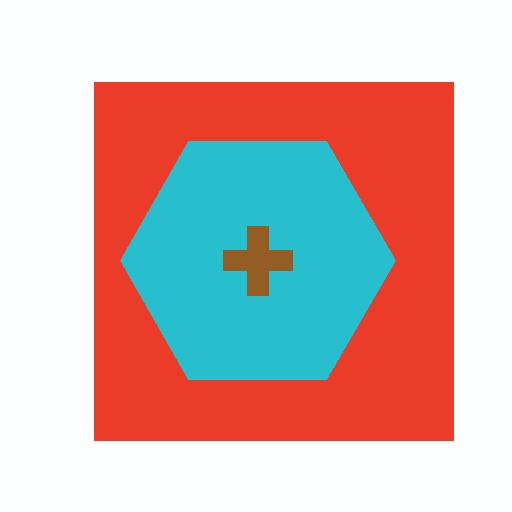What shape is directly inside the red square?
The cyan hexagon.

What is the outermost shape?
The red square.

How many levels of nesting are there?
3.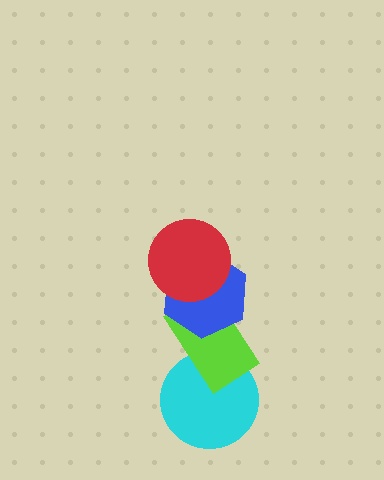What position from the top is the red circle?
The red circle is 1st from the top.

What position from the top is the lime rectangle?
The lime rectangle is 3rd from the top.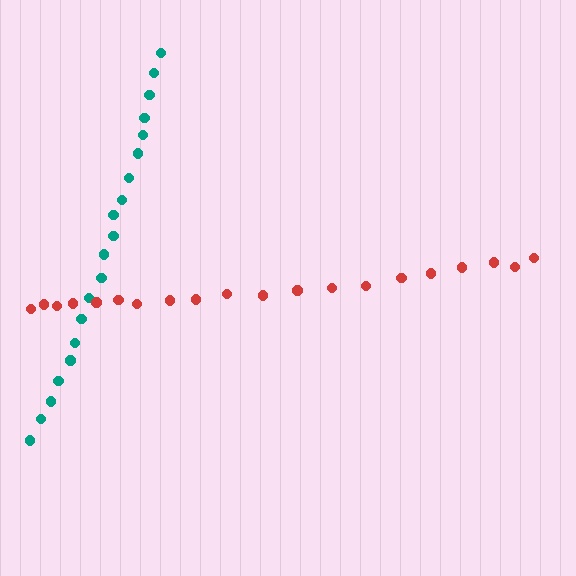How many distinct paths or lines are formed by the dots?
There are 2 distinct paths.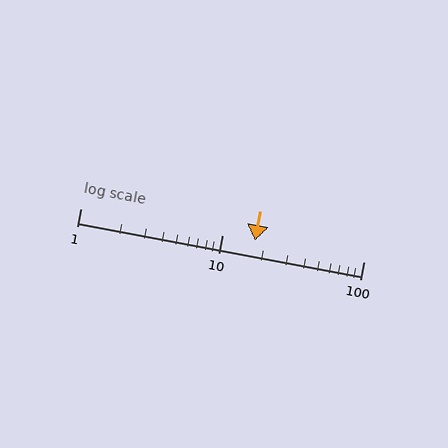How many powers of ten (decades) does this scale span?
The scale spans 2 decades, from 1 to 100.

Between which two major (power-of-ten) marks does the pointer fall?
The pointer is between 10 and 100.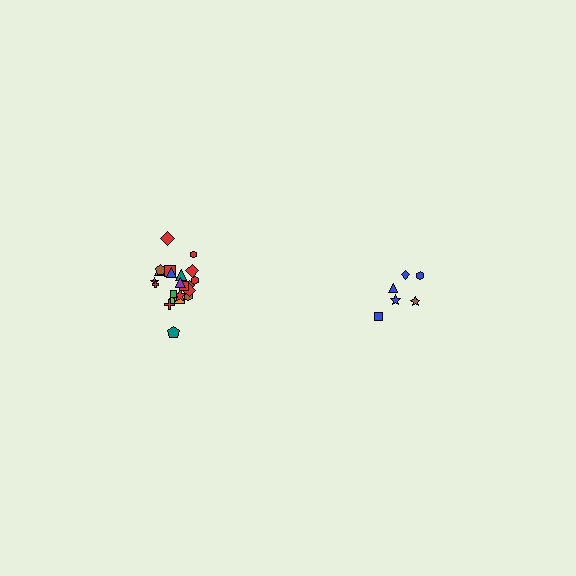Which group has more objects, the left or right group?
The left group.